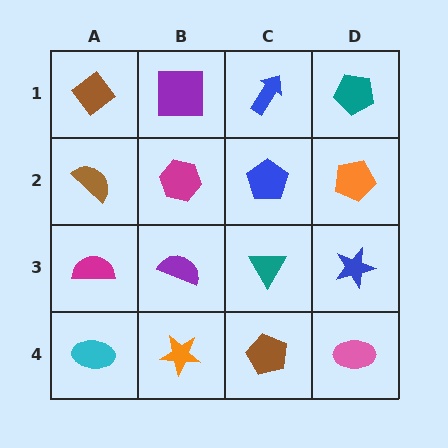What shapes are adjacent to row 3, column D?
An orange pentagon (row 2, column D), a pink ellipse (row 4, column D), a teal triangle (row 3, column C).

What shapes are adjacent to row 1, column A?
A brown semicircle (row 2, column A), a purple square (row 1, column B).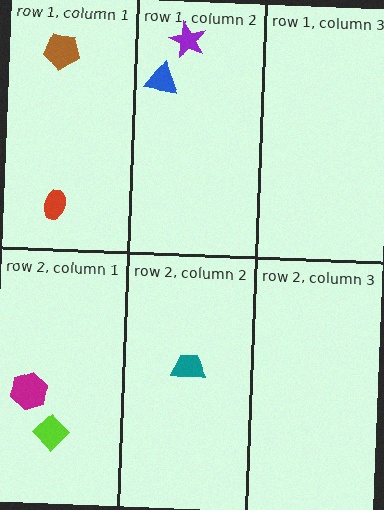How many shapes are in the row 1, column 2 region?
2.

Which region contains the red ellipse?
The row 1, column 1 region.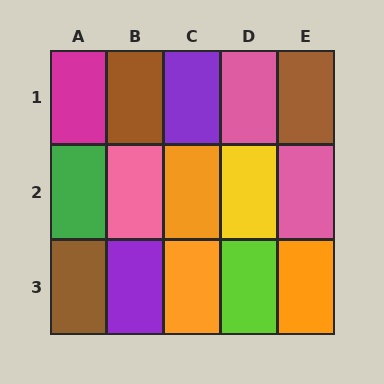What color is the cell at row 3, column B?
Purple.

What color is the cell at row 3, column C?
Orange.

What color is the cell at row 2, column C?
Orange.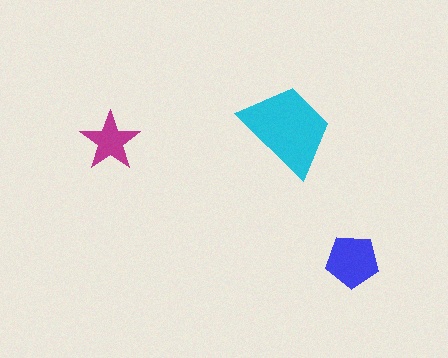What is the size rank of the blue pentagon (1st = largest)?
2nd.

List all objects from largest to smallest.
The cyan trapezoid, the blue pentagon, the magenta star.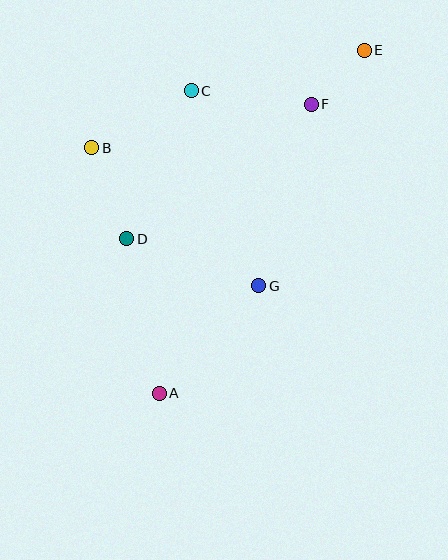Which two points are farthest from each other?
Points A and E are farthest from each other.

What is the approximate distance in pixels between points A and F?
The distance between A and F is approximately 327 pixels.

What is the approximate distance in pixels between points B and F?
The distance between B and F is approximately 224 pixels.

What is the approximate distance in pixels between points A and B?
The distance between A and B is approximately 254 pixels.